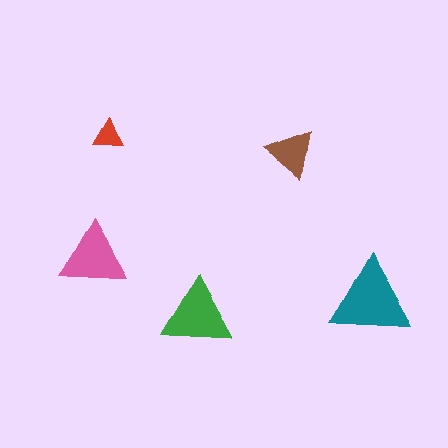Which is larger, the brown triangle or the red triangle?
The brown one.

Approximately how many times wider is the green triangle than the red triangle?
About 2.5 times wider.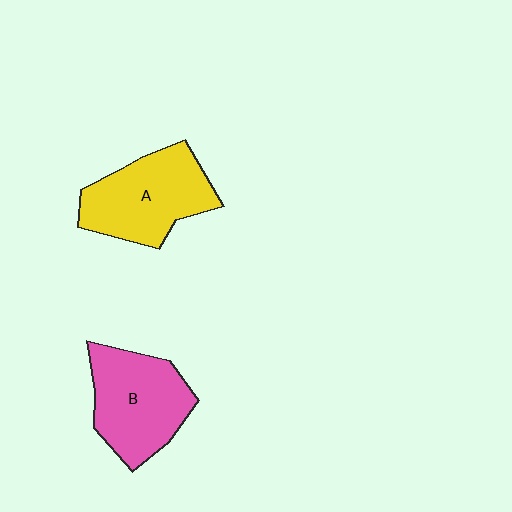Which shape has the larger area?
Shape A (yellow).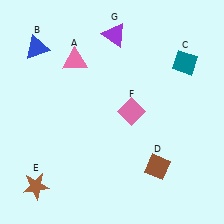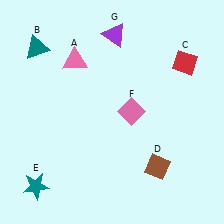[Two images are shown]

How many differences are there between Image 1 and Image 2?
There are 3 differences between the two images.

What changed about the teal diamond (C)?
In Image 1, C is teal. In Image 2, it changed to red.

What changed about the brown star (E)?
In Image 1, E is brown. In Image 2, it changed to teal.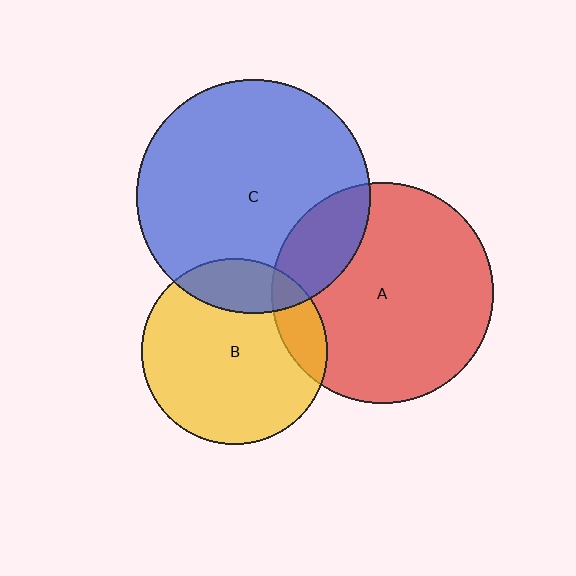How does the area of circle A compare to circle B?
Approximately 1.4 times.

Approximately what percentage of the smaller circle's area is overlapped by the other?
Approximately 20%.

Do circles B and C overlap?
Yes.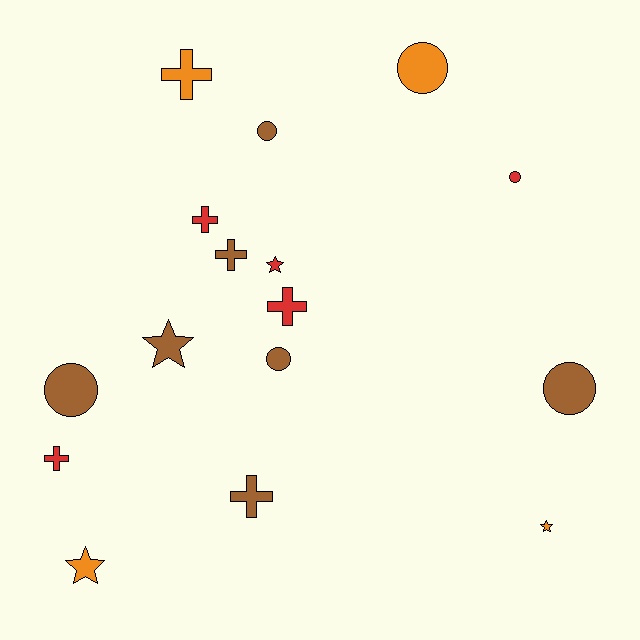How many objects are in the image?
There are 16 objects.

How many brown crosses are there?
There are 2 brown crosses.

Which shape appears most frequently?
Circle, with 6 objects.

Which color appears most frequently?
Brown, with 7 objects.